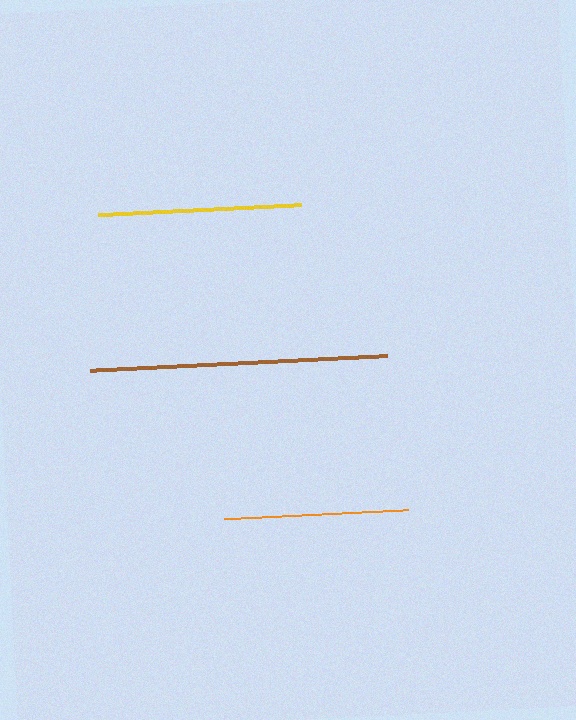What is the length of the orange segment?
The orange segment is approximately 184 pixels long.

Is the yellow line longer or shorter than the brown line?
The brown line is longer than the yellow line.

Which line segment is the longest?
The brown line is the longest at approximately 297 pixels.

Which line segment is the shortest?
The orange line is the shortest at approximately 184 pixels.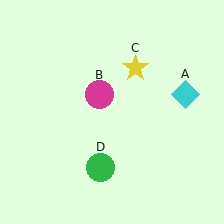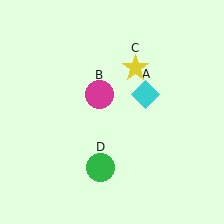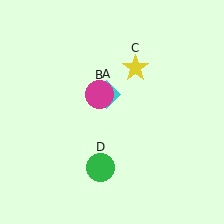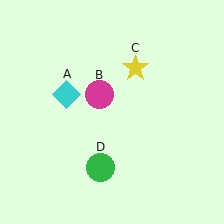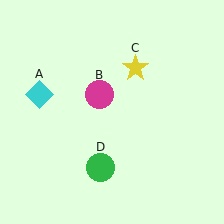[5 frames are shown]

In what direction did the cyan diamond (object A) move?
The cyan diamond (object A) moved left.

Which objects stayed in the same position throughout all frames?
Magenta circle (object B) and yellow star (object C) and green circle (object D) remained stationary.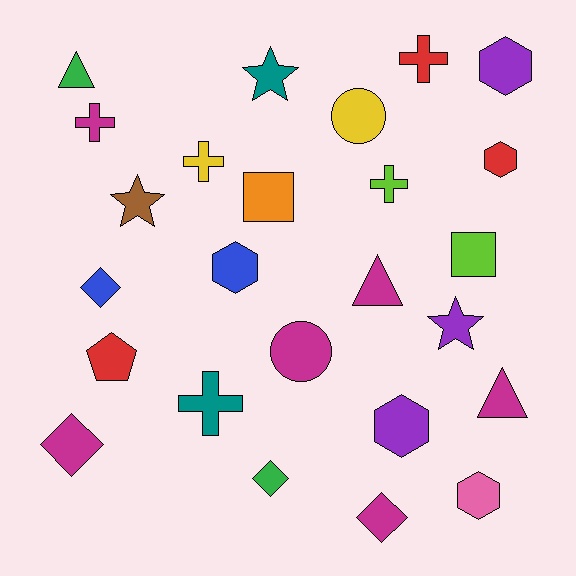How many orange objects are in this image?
There is 1 orange object.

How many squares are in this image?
There are 2 squares.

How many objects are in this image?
There are 25 objects.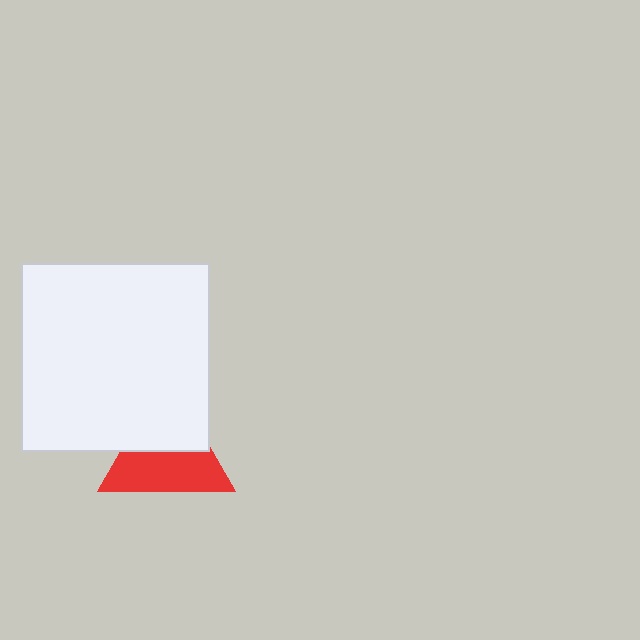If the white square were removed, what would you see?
You would see the complete red triangle.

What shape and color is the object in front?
The object in front is a white square.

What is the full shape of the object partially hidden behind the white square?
The partially hidden object is a red triangle.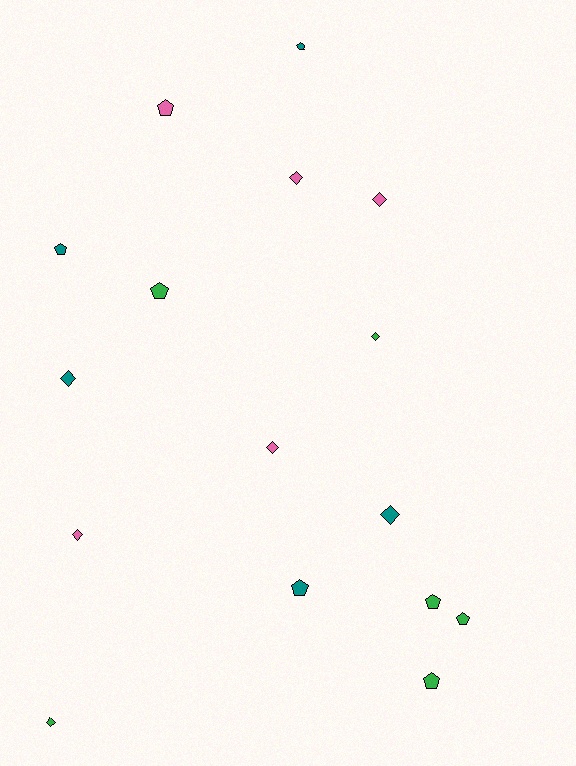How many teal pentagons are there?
There are 3 teal pentagons.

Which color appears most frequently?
Green, with 6 objects.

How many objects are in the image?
There are 16 objects.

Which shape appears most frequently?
Pentagon, with 8 objects.